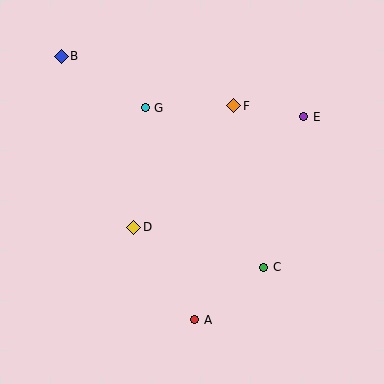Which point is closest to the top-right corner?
Point E is closest to the top-right corner.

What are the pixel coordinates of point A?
Point A is at (195, 320).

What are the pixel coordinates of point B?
Point B is at (61, 56).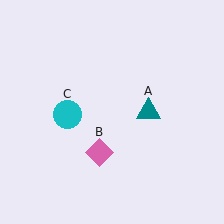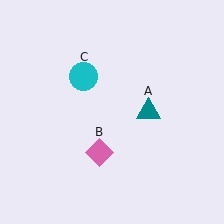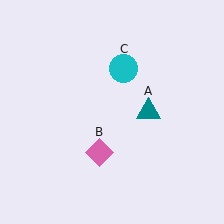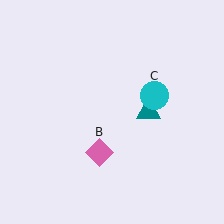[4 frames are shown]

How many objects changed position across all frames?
1 object changed position: cyan circle (object C).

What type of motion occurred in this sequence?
The cyan circle (object C) rotated clockwise around the center of the scene.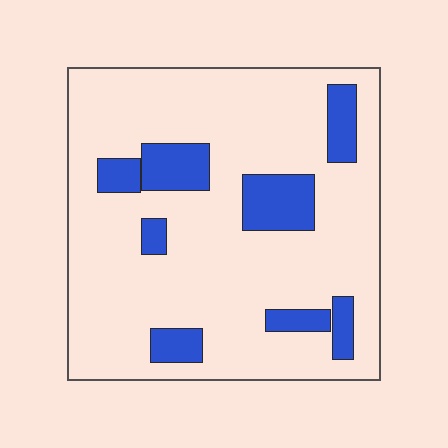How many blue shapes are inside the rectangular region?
8.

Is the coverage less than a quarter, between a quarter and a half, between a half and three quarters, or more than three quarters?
Less than a quarter.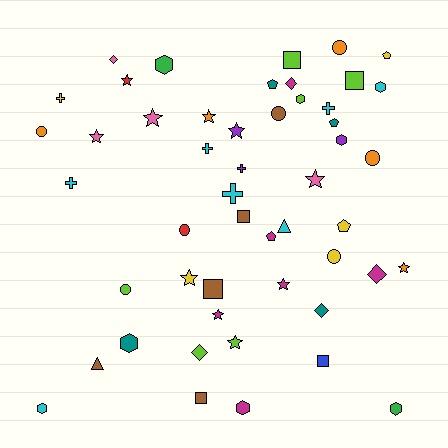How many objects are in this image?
There are 50 objects.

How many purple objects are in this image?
There are 3 purple objects.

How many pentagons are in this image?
There are 5 pentagons.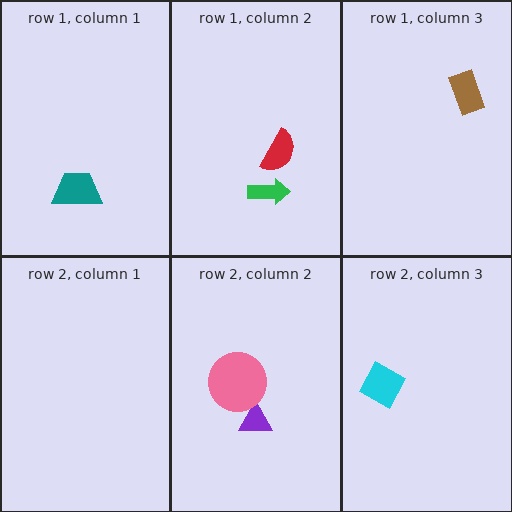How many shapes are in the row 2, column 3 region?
1.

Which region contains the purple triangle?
The row 2, column 2 region.